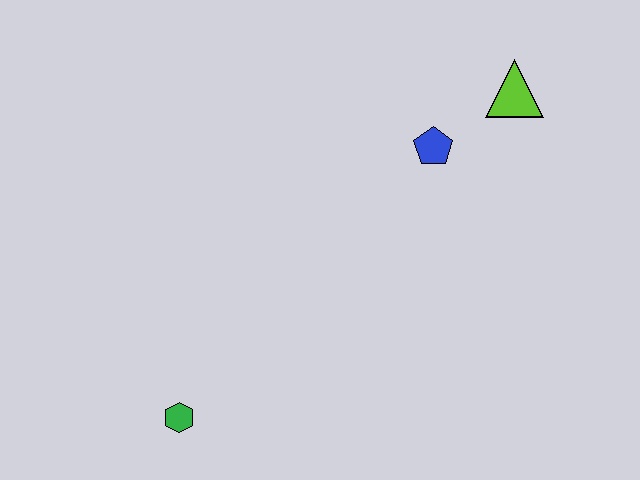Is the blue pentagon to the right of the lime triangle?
No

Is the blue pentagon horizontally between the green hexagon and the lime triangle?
Yes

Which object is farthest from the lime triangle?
The green hexagon is farthest from the lime triangle.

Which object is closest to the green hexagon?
The blue pentagon is closest to the green hexagon.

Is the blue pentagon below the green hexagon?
No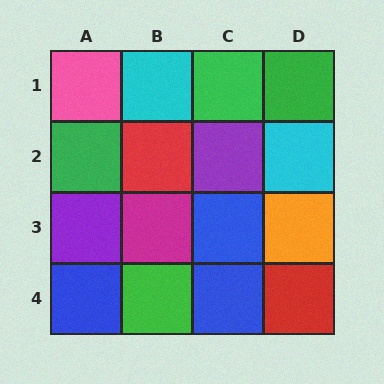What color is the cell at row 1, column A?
Pink.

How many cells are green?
4 cells are green.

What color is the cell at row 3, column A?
Purple.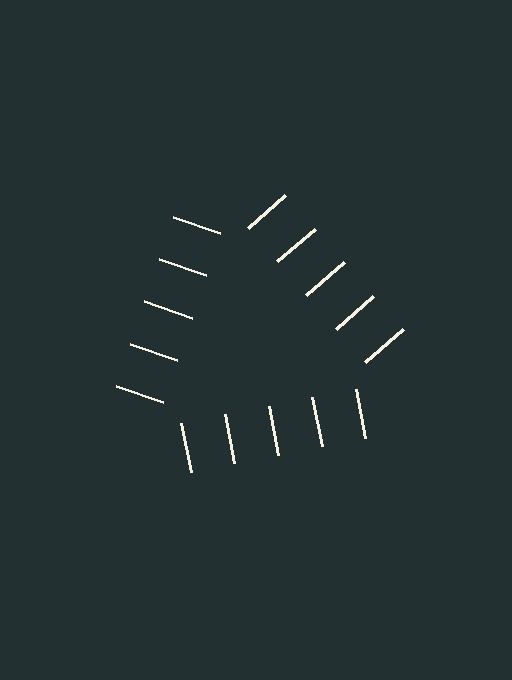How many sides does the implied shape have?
3 sides — the line-ends trace a triangle.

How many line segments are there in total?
15 — 5 along each of the 3 edges.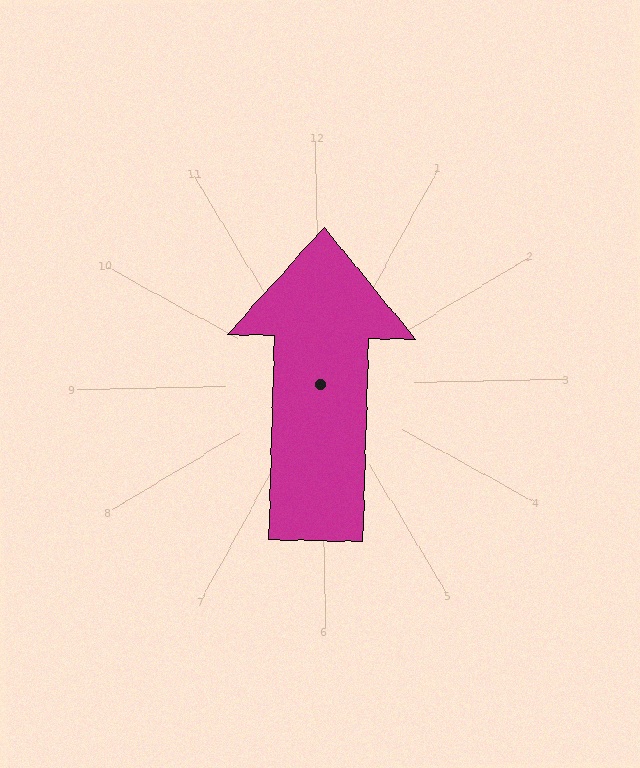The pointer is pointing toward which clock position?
Roughly 12 o'clock.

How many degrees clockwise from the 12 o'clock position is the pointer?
Approximately 3 degrees.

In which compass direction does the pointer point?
North.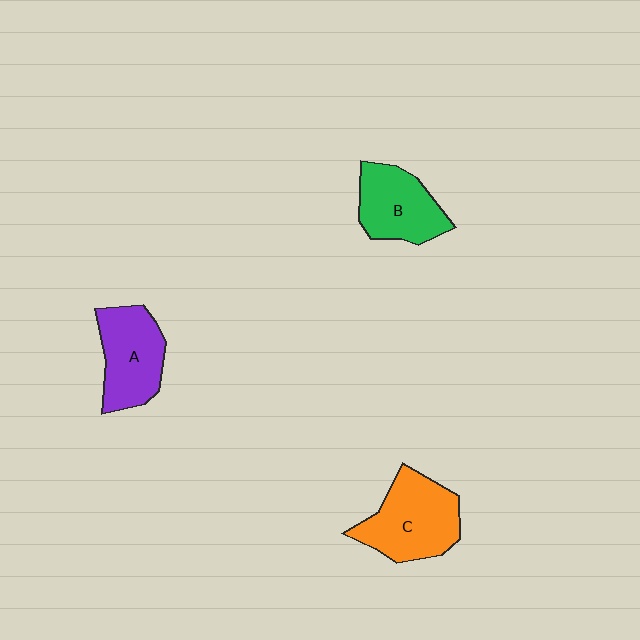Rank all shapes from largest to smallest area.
From largest to smallest: C (orange), A (purple), B (green).